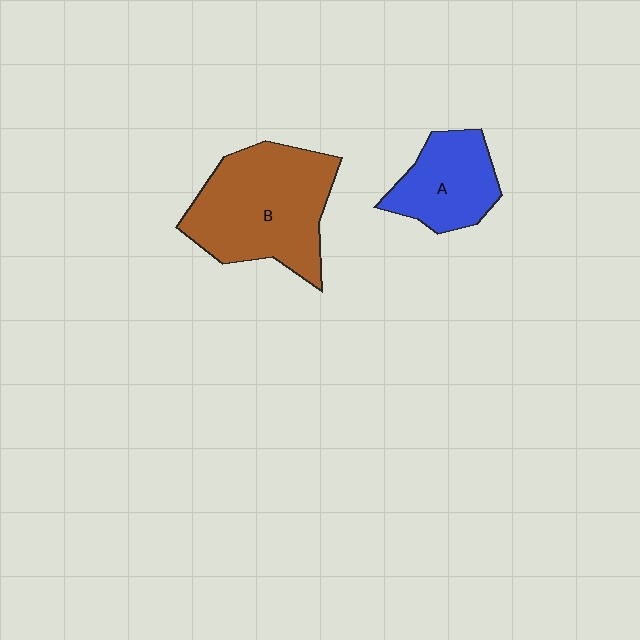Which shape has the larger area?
Shape B (brown).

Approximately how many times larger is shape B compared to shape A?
Approximately 1.8 times.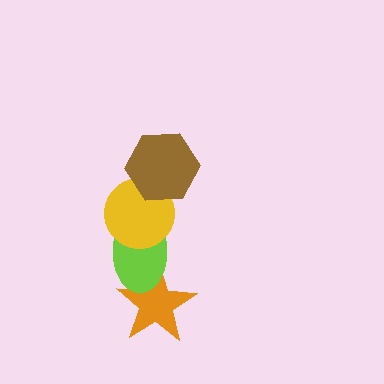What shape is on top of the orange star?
The lime ellipse is on top of the orange star.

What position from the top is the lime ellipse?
The lime ellipse is 3rd from the top.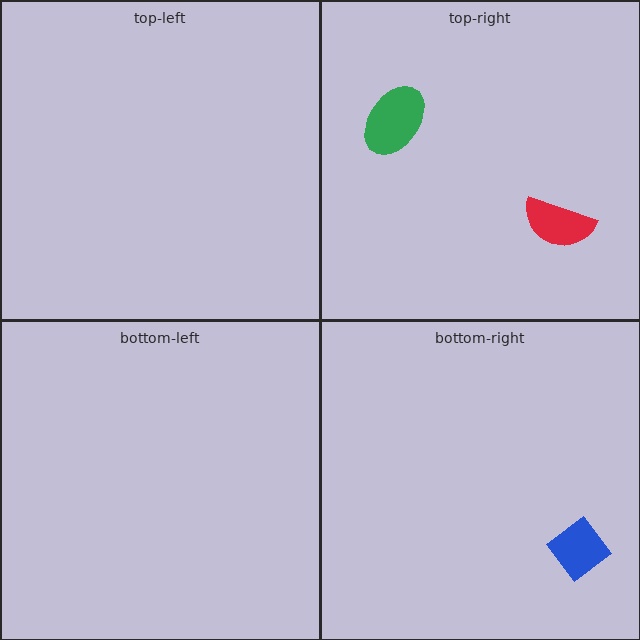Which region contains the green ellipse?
The top-right region.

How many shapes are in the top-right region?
2.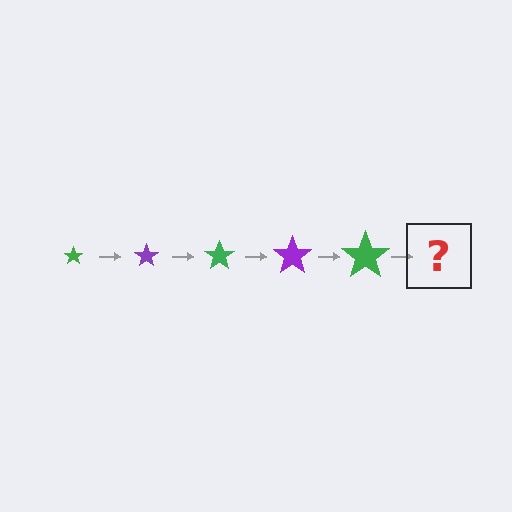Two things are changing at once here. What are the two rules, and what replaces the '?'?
The two rules are that the star grows larger each step and the color cycles through green and purple. The '?' should be a purple star, larger than the previous one.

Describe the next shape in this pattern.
It should be a purple star, larger than the previous one.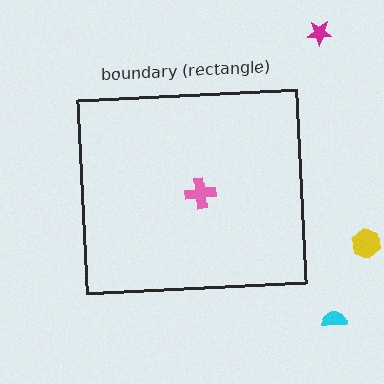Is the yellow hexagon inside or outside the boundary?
Outside.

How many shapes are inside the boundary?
1 inside, 3 outside.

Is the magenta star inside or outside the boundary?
Outside.